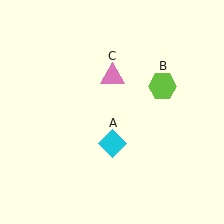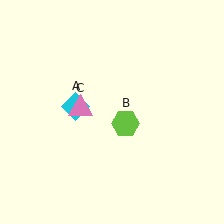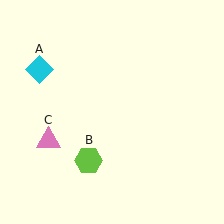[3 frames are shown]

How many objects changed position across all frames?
3 objects changed position: cyan diamond (object A), lime hexagon (object B), pink triangle (object C).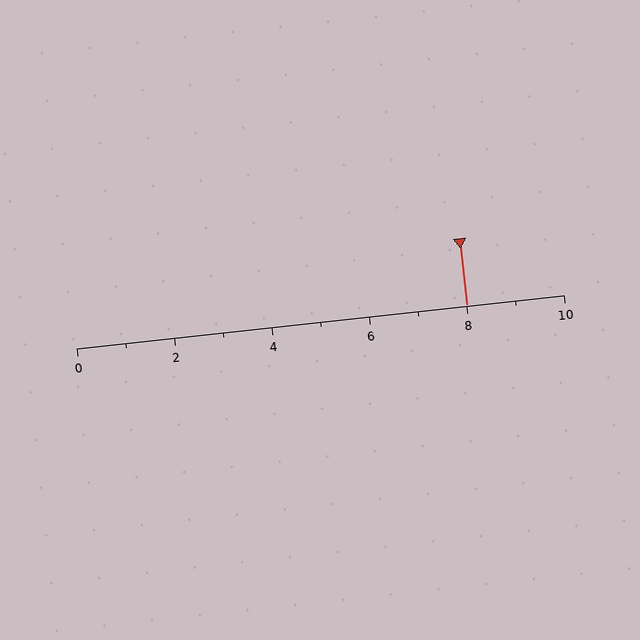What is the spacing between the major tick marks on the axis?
The major ticks are spaced 2 apart.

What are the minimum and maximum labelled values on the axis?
The axis runs from 0 to 10.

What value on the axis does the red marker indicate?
The marker indicates approximately 8.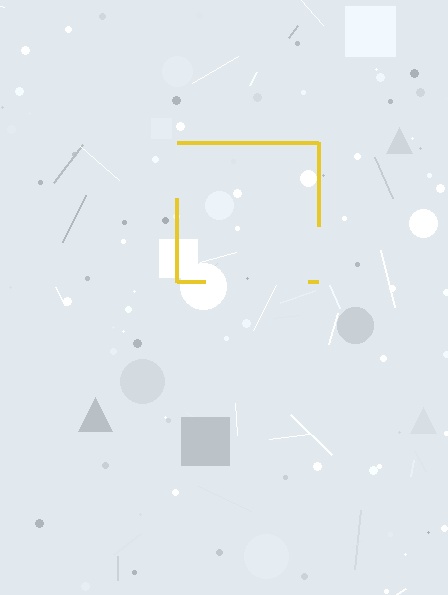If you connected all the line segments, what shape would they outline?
They would outline a square.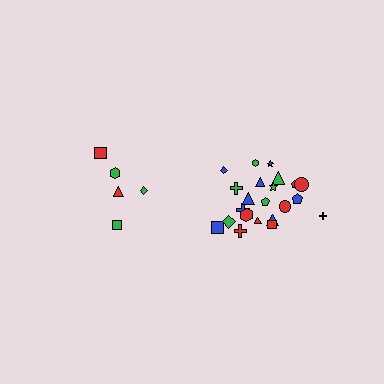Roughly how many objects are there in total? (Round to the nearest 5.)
Roughly 25 objects in total.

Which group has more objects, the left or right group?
The right group.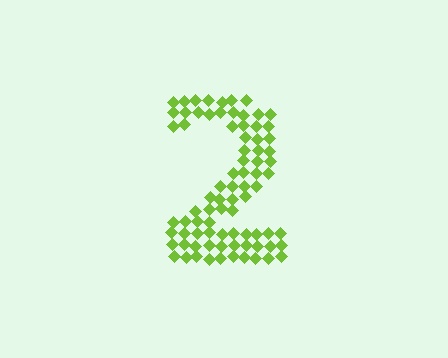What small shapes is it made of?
It is made of small diamonds.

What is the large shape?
The large shape is the digit 2.